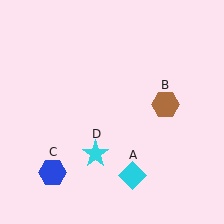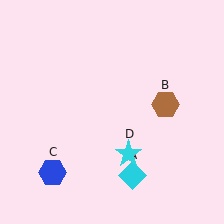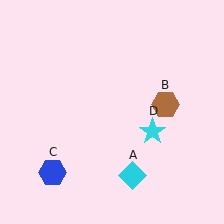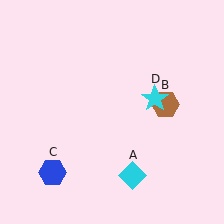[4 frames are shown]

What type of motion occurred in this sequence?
The cyan star (object D) rotated counterclockwise around the center of the scene.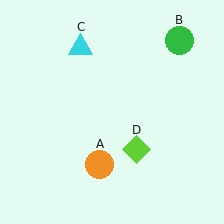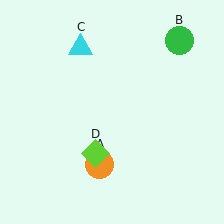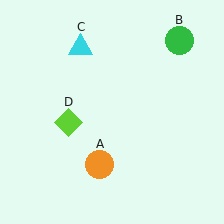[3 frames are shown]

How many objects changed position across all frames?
1 object changed position: lime diamond (object D).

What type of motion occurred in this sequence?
The lime diamond (object D) rotated clockwise around the center of the scene.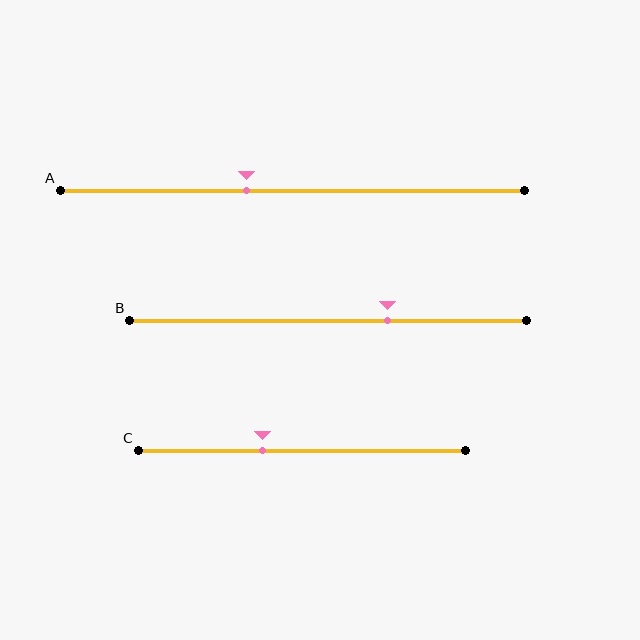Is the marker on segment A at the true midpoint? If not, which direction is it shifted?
No, the marker on segment A is shifted to the left by about 10% of the segment length.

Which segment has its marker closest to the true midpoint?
Segment A has its marker closest to the true midpoint.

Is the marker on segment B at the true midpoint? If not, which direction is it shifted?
No, the marker on segment B is shifted to the right by about 15% of the segment length.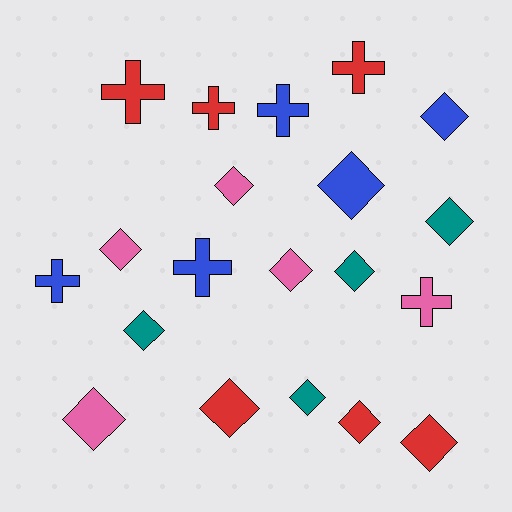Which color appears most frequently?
Red, with 6 objects.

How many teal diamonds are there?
There are 4 teal diamonds.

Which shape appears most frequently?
Diamond, with 13 objects.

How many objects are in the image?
There are 20 objects.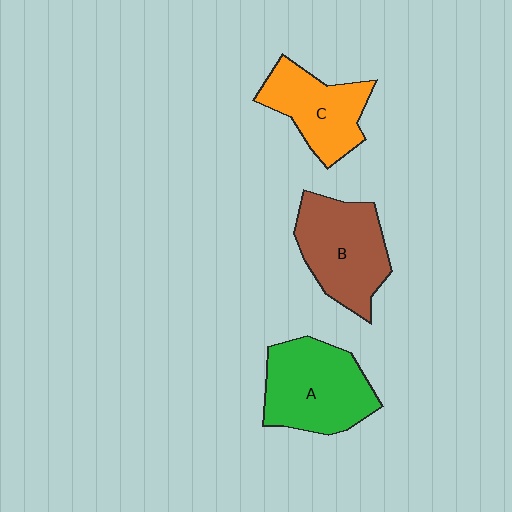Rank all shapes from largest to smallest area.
From largest to smallest: A (green), B (brown), C (orange).